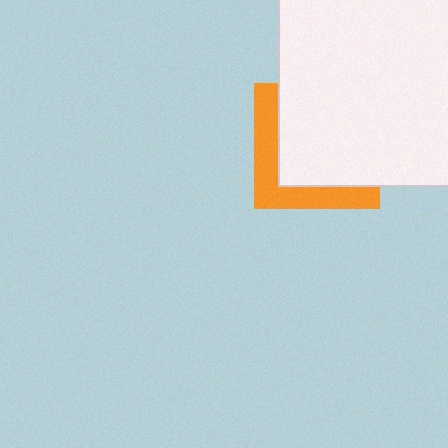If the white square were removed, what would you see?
You would see the complete orange square.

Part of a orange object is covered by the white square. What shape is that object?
It is a square.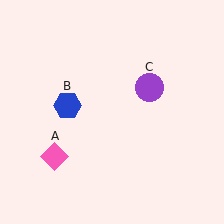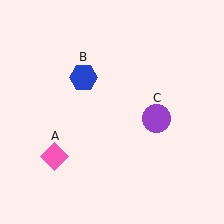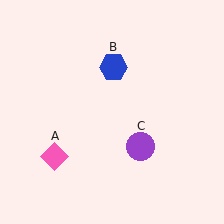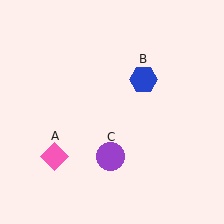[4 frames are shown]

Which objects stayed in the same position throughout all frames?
Pink diamond (object A) remained stationary.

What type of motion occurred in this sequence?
The blue hexagon (object B), purple circle (object C) rotated clockwise around the center of the scene.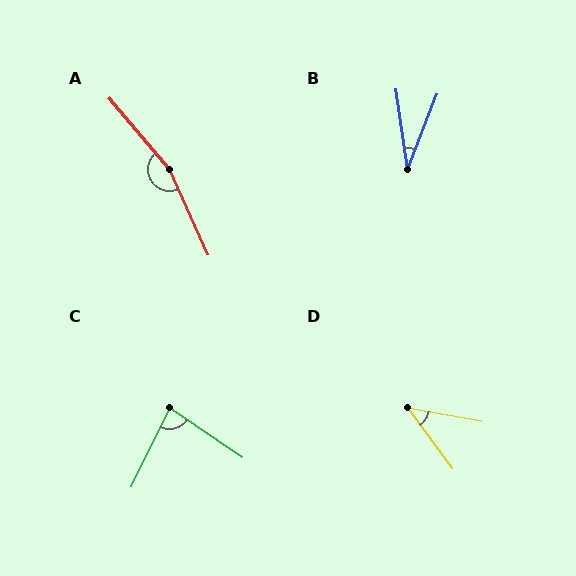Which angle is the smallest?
B, at approximately 29 degrees.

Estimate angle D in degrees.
Approximately 43 degrees.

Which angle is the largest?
A, at approximately 164 degrees.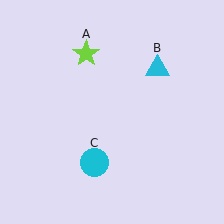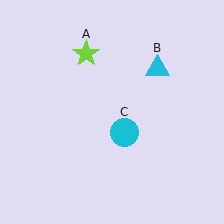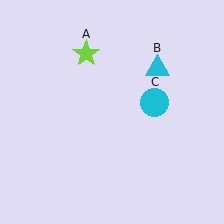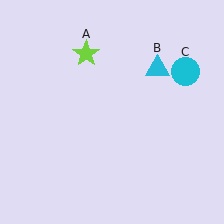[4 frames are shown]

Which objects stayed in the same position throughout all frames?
Lime star (object A) and cyan triangle (object B) remained stationary.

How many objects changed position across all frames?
1 object changed position: cyan circle (object C).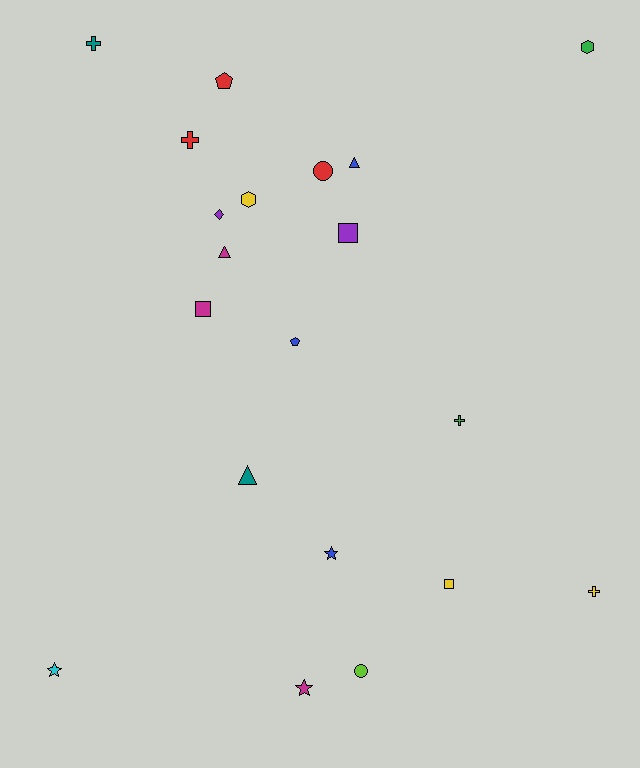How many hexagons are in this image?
There are 2 hexagons.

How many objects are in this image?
There are 20 objects.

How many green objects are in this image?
There are 2 green objects.